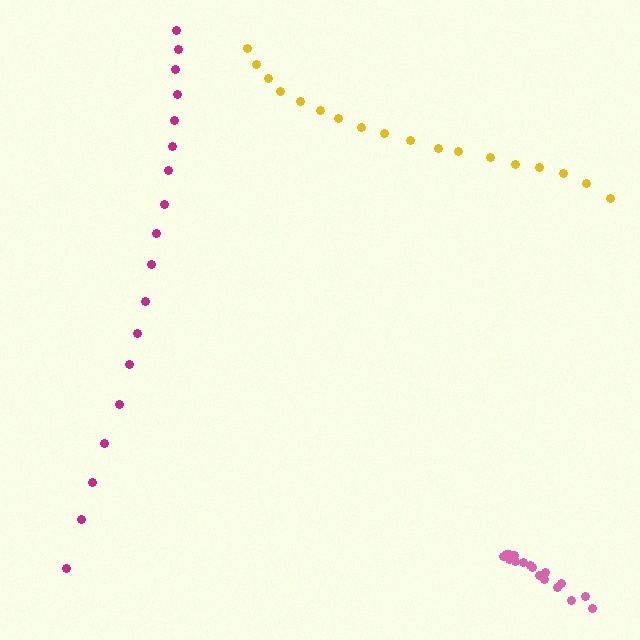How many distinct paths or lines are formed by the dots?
There are 3 distinct paths.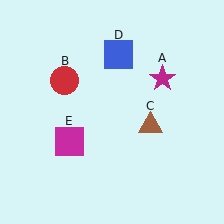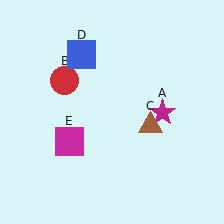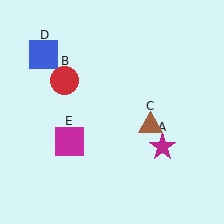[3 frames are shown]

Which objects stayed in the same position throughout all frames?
Red circle (object B) and brown triangle (object C) and magenta square (object E) remained stationary.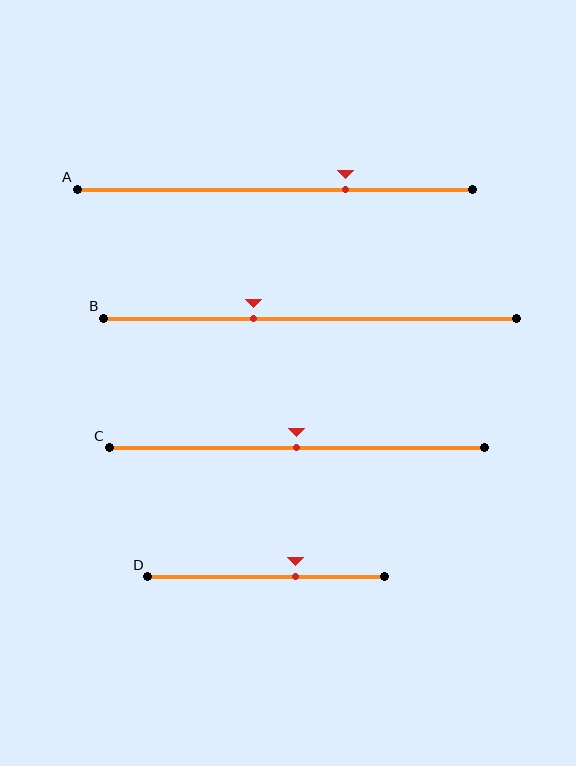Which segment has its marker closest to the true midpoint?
Segment C has its marker closest to the true midpoint.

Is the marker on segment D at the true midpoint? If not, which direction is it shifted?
No, the marker on segment D is shifted to the right by about 12% of the segment length.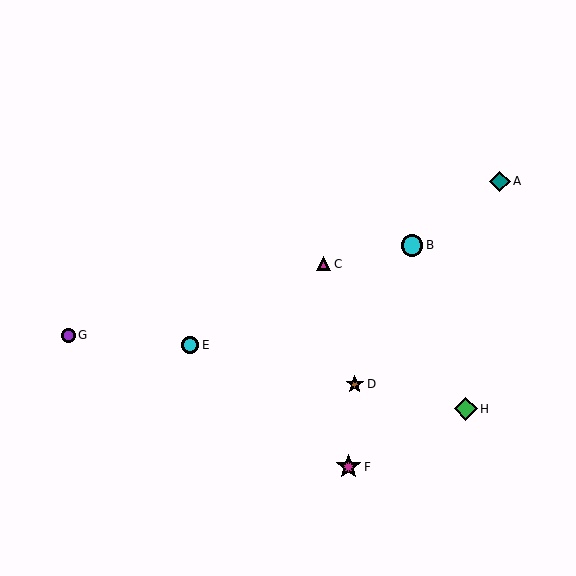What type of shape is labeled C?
Shape C is a magenta triangle.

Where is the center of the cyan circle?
The center of the cyan circle is at (190, 345).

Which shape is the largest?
The magenta star (labeled F) is the largest.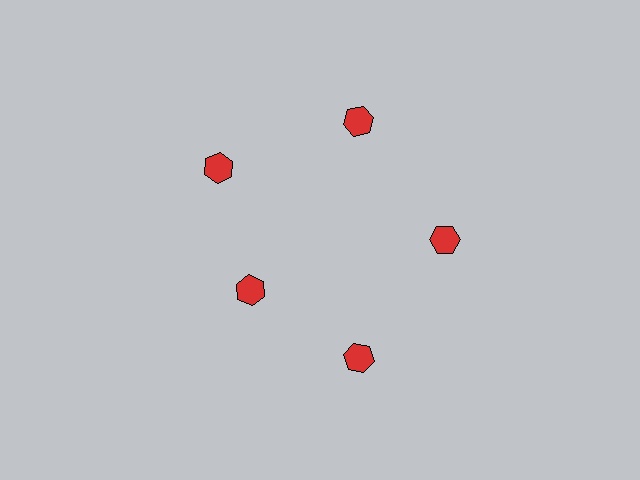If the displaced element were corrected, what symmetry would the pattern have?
It would have 5-fold rotational symmetry — the pattern would map onto itself every 72 degrees.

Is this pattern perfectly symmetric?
No. The 5 red hexagons are arranged in a ring, but one element near the 8 o'clock position is pulled inward toward the center, breaking the 5-fold rotational symmetry.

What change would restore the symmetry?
The symmetry would be restored by moving it outward, back onto the ring so that all 5 hexagons sit at equal angles and equal distance from the center.